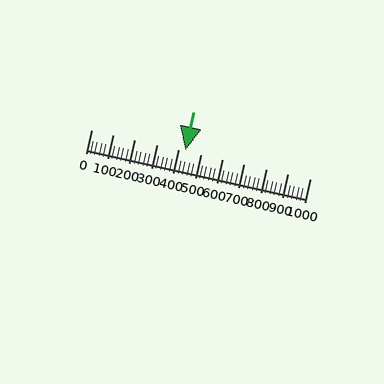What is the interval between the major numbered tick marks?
The major tick marks are spaced 100 units apart.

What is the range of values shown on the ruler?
The ruler shows values from 0 to 1000.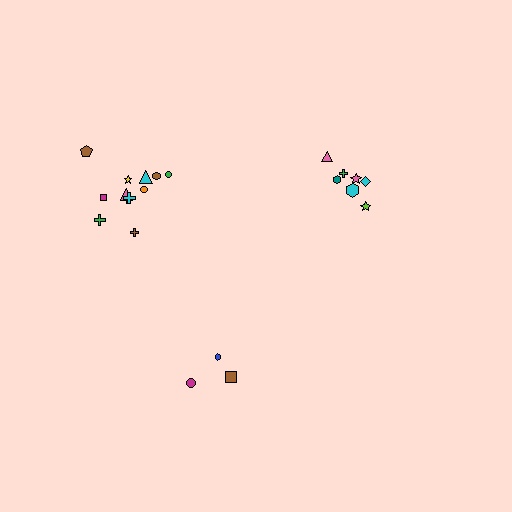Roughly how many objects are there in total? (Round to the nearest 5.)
Roughly 20 objects in total.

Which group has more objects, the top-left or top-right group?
The top-left group.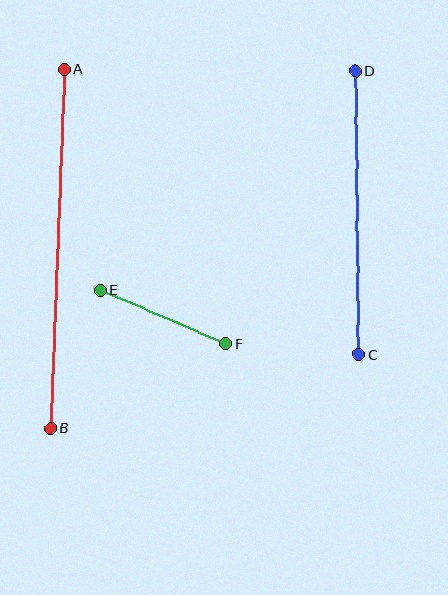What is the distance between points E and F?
The distance is approximately 136 pixels.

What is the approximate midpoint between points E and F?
The midpoint is at approximately (163, 317) pixels.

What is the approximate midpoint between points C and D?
The midpoint is at approximately (357, 212) pixels.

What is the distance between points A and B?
The distance is approximately 359 pixels.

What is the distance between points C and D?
The distance is approximately 284 pixels.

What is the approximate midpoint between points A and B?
The midpoint is at approximately (58, 248) pixels.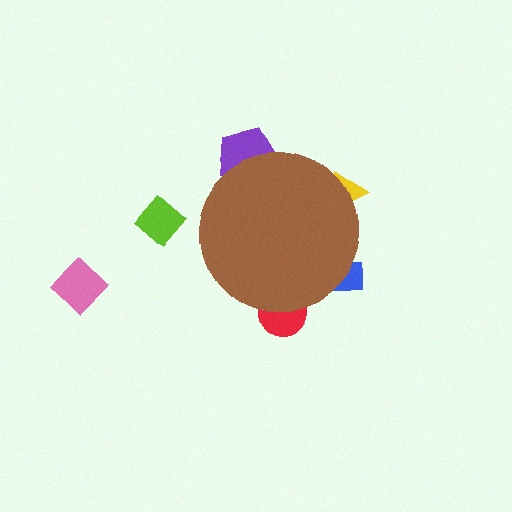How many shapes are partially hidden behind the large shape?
4 shapes are partially hidden.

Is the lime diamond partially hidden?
No, the lime diamond is fully visible.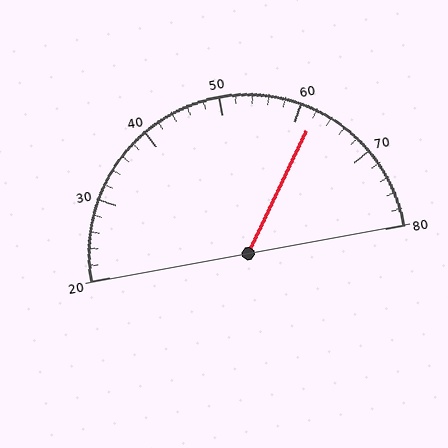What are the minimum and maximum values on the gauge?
The gauge ranges from 20 to 80.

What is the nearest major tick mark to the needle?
The nearest major tick mark is 60.